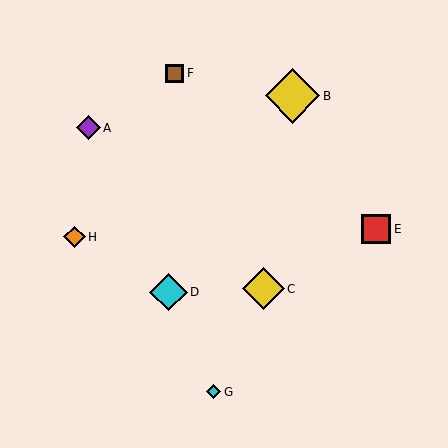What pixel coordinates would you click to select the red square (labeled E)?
Click at (376, 229) to select the red square E.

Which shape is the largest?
The yellow diamond (labeled B) is the largest.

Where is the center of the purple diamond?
The center of the purple diamond is at (88, 128).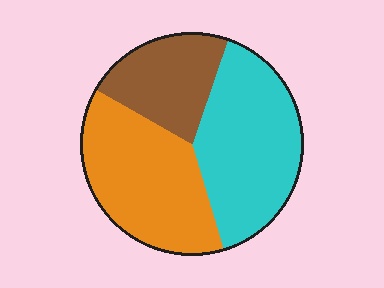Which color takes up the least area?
Brown, at roughly 20%.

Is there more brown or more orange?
Orange.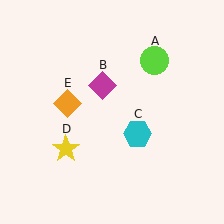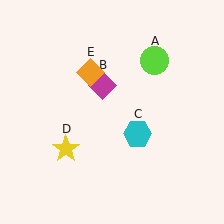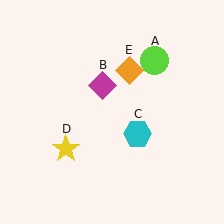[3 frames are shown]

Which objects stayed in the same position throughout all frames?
Lime circle (object A) and magenta diamond (object B) and cyan hexagon (object C) and yellow star (object D) remained stationary.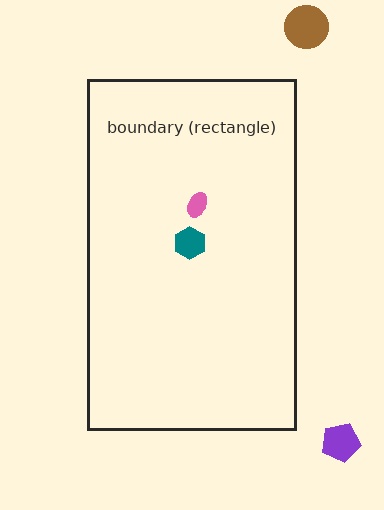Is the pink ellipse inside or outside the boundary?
Inside.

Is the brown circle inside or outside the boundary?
Outside.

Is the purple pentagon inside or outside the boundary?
Outside.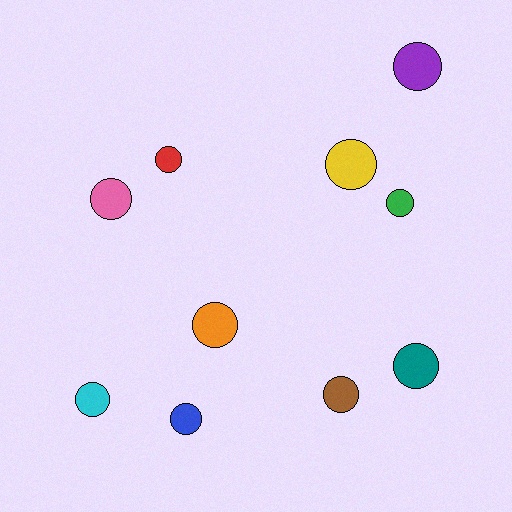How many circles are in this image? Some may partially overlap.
There are 10 circles.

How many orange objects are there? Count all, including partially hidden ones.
There is 1 orange object.